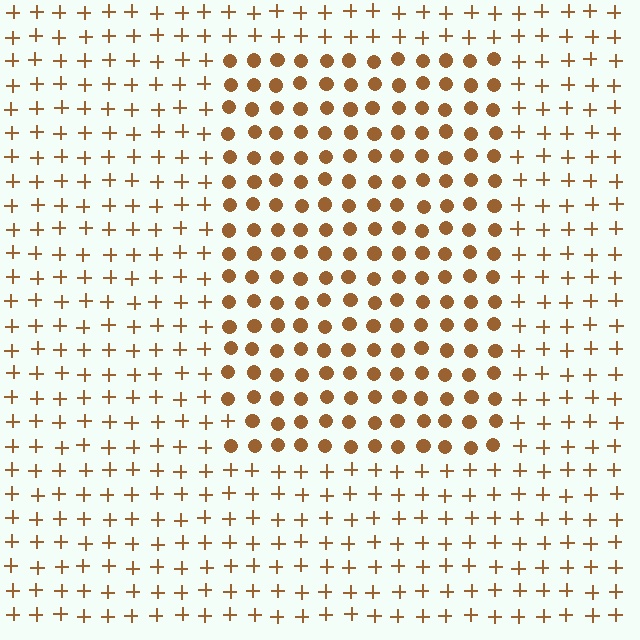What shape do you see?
I see a rectangle.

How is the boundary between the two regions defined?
The boundary is defined by a change in element shape: circles inside vs. plus signs outside. All elements share the same color and spacing.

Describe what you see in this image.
The image is filled with small brown elements arranged in a uniform grid. A rectangle-shaped region contains circles, while the surrounding area contains plus signs. The boundary is defined purely by the change in element shape.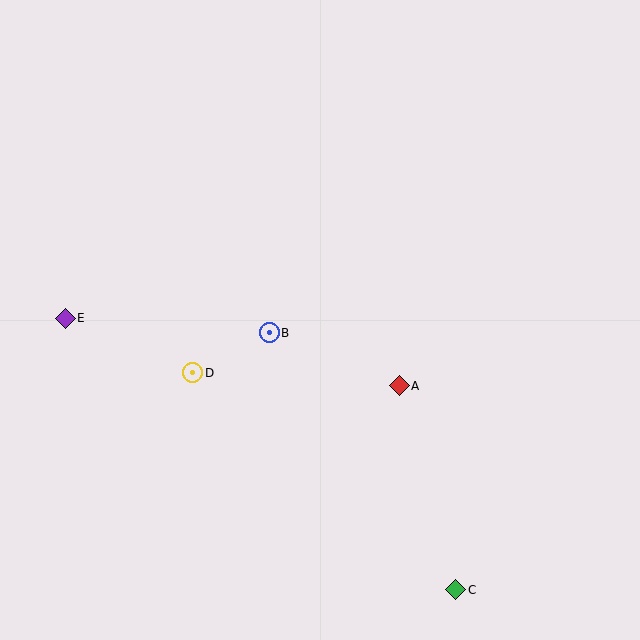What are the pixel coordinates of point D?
Point D is at (193, 373).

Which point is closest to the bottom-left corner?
Point E is closest to the bottom-left corner.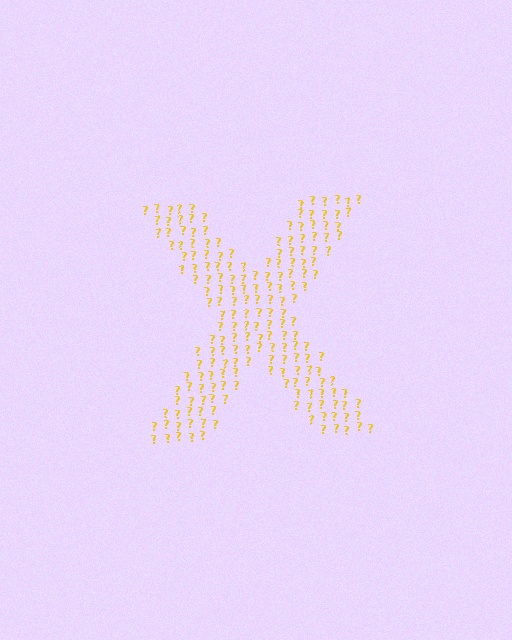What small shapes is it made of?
It is made of small question marks.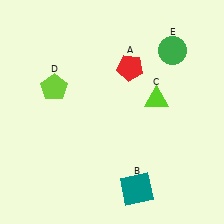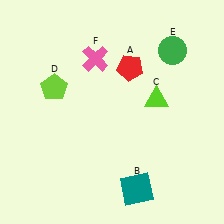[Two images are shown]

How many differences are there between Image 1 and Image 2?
There is 1 difference between the two images.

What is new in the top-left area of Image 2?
A pink cross (F) was added in the top-left area of Image 2.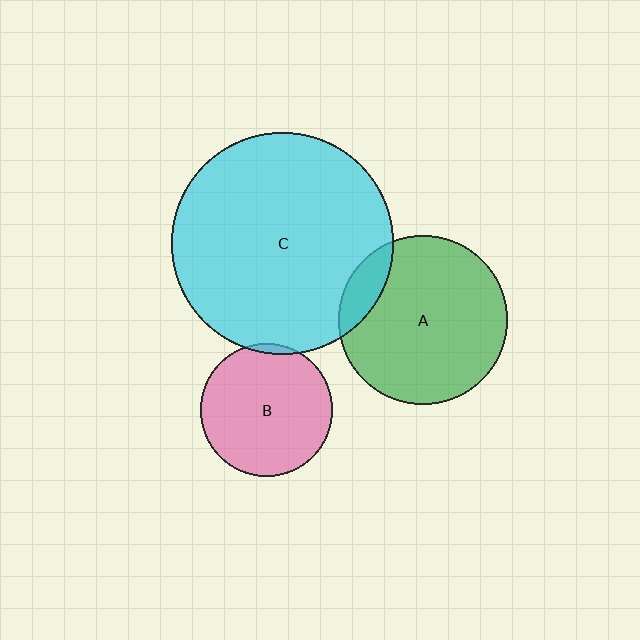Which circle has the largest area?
Circle C (cyan).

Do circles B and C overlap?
Yes.